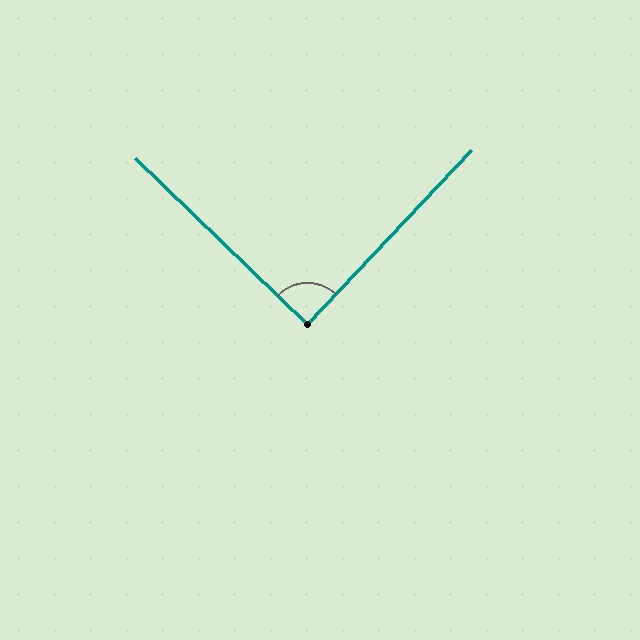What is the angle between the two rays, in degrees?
Approximately 89 degrees.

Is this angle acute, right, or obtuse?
It is approximately a right angle.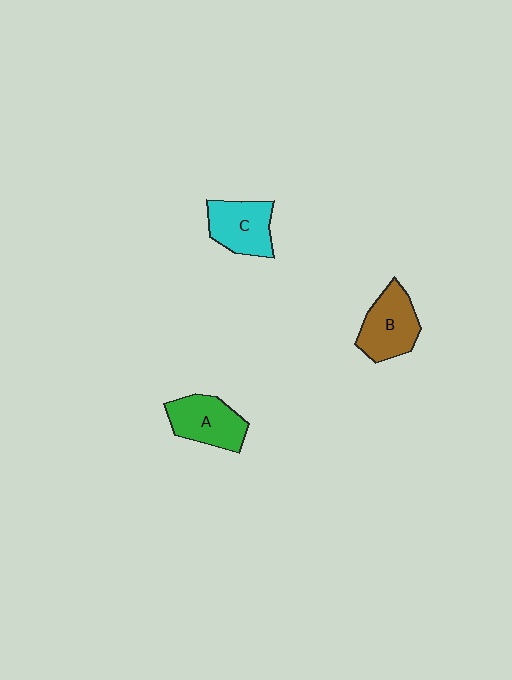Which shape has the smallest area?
Shape C (cyan).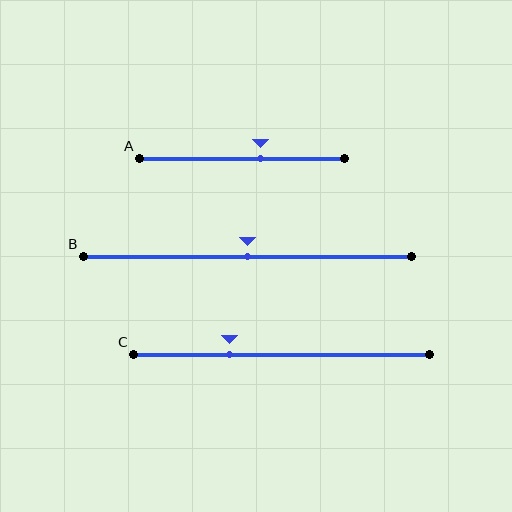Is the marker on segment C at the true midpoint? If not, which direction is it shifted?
No, the marker on segment C is shifted to the left by about 18% of the segment length.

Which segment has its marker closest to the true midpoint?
Segment B has its marker closest to the true midpoint.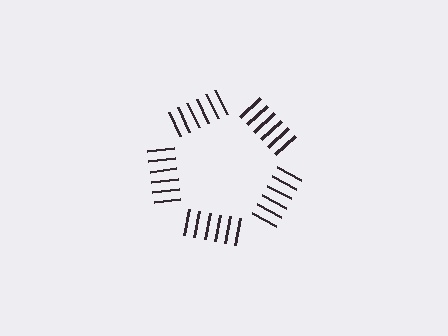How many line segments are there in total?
30 — 6 along each of the 5 edges.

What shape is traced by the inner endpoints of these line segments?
An illusory pentagon — the line segments terminate on its edges but no continuous stroke is drawn.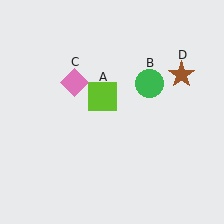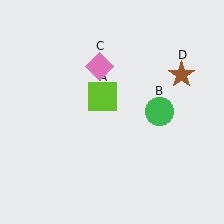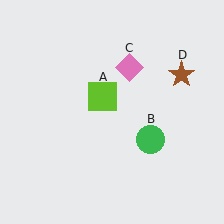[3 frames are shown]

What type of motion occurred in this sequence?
The green circle (object B), pink diamond (object C) rotated clockwise around the center of the scene.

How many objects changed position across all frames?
2 objects changed position: green circle (object B), pink diamond (object C).